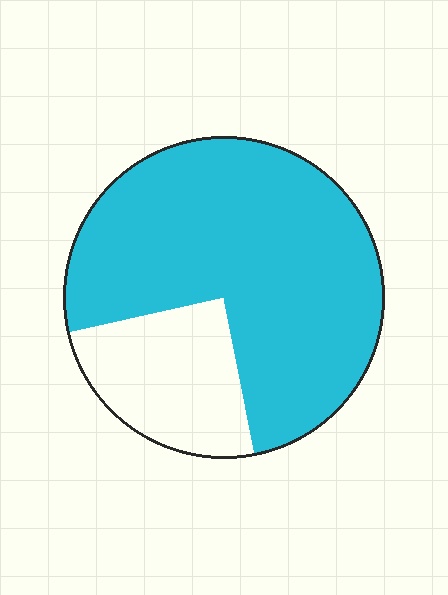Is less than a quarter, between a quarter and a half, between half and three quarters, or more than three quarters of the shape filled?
More than three quarters.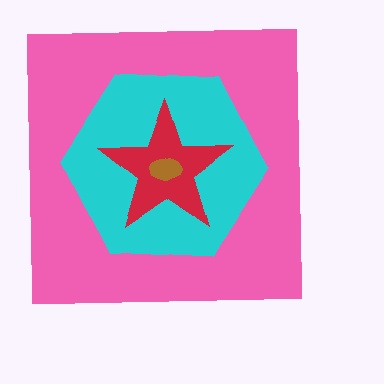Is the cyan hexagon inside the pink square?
Yes.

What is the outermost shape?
The pink square.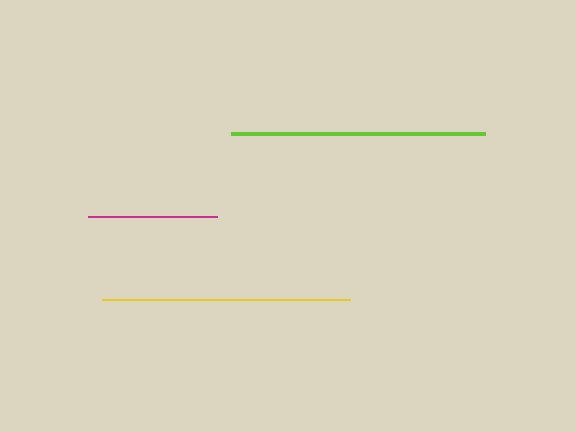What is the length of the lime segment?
The lime segment is approximately 255 pixels long.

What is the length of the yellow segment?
The yellow segment is approximately 248 pixels long.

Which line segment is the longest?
The lime line is the longest at approximately 255 pixels.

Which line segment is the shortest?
The magenta line is the shortest at approximately 129 pixels.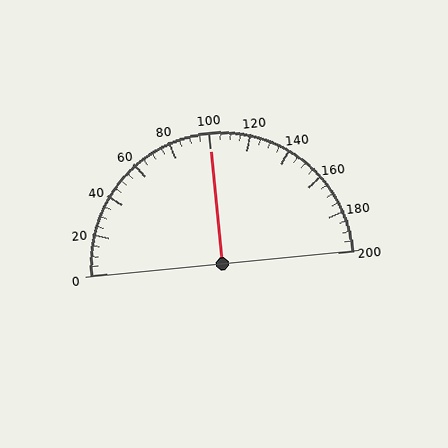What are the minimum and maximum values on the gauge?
The gauge ranges from 0 to 200.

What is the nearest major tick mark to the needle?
The nearest major tick mark is 100.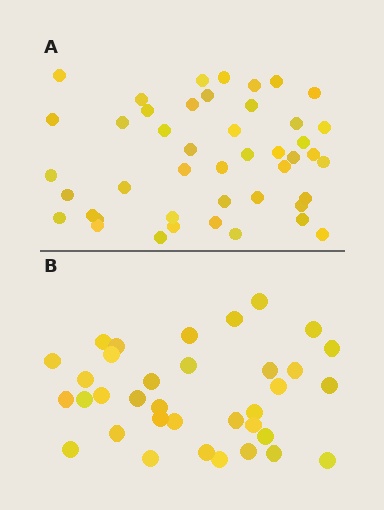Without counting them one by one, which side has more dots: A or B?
Region A (the top region) has more dots.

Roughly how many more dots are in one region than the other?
Region A has roughly 10 or so more dots than region B.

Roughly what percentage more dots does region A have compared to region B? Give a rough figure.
About 30% more.